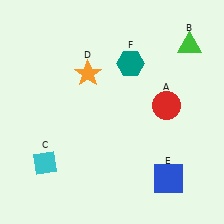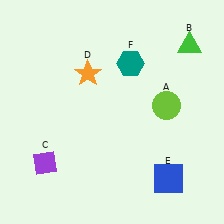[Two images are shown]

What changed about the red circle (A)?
In Image 1, A is red. In Image 2, it changed to lime.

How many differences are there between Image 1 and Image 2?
There are 2 differences between the two images.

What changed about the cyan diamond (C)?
In Image 1, C is cyan. In Image 2, it changed to purple.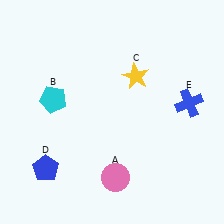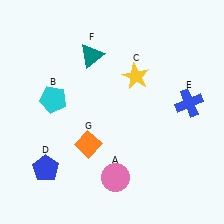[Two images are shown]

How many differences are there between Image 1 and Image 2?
There are 2 differences between the two images.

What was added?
A teal triangle (F), an orange diamond (G) were added in Image 2.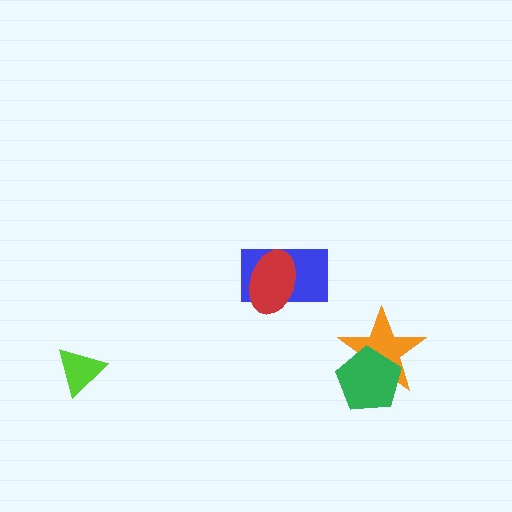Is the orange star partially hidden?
Yes, it is partially covered by another shape.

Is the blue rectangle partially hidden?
Yes, it is partially covered by another shape.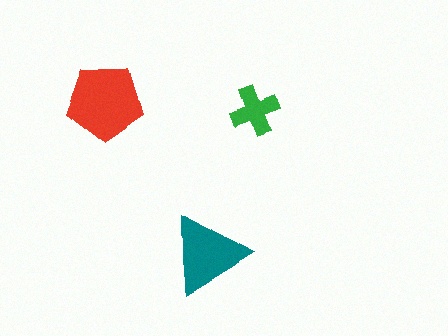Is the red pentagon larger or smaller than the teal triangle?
Larger.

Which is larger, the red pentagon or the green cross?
The red pentagon.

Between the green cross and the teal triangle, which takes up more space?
The teal triangle.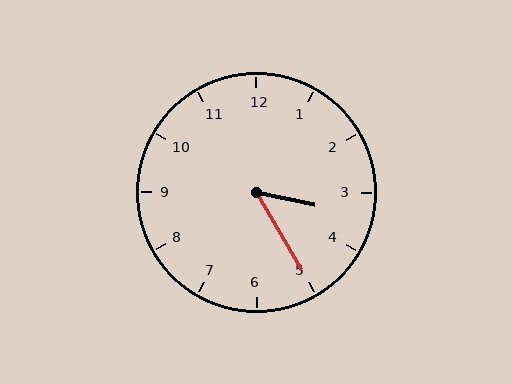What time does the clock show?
3:25.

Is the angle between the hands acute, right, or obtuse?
It is acute.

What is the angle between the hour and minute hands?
Approximately 48 degrees.